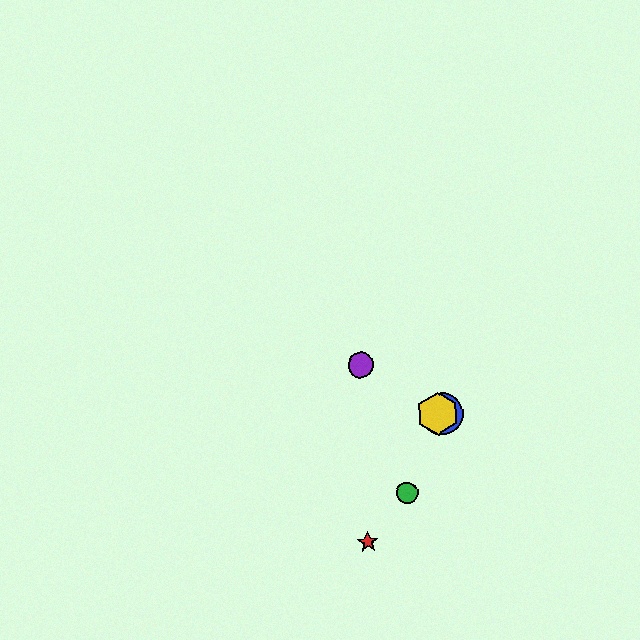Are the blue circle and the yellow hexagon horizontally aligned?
Yes, both are at y≈413.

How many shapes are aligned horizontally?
2 shapes (the blue circle, the yellow hexagon) are aligned horizontally.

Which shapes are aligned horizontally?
The blue circle, the yellow hexagon are aligned horizontally.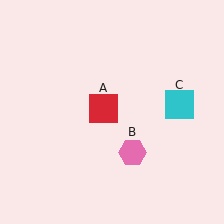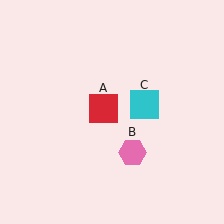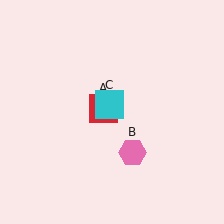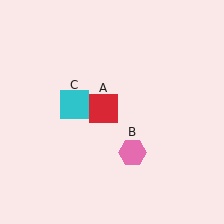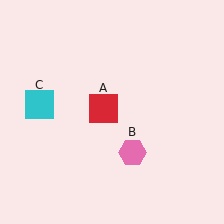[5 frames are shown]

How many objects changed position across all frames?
1 object changed position: cyan square (object C).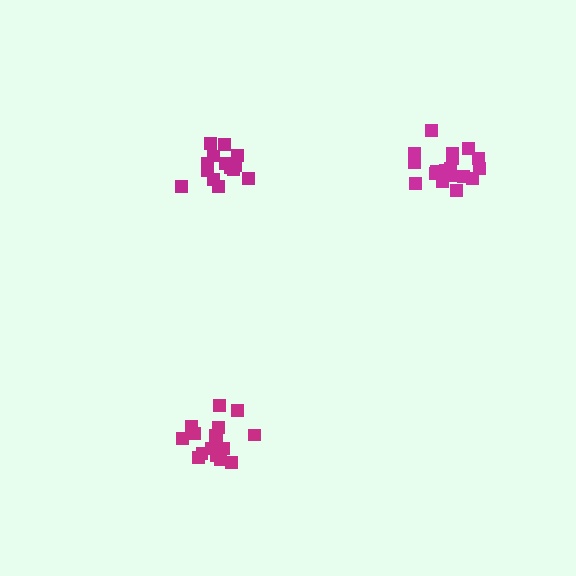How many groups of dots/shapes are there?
There are 3 groups.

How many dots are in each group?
Group 1: 17 dots, Group 2: 15 dots, Group 3: 19 dots (51 total).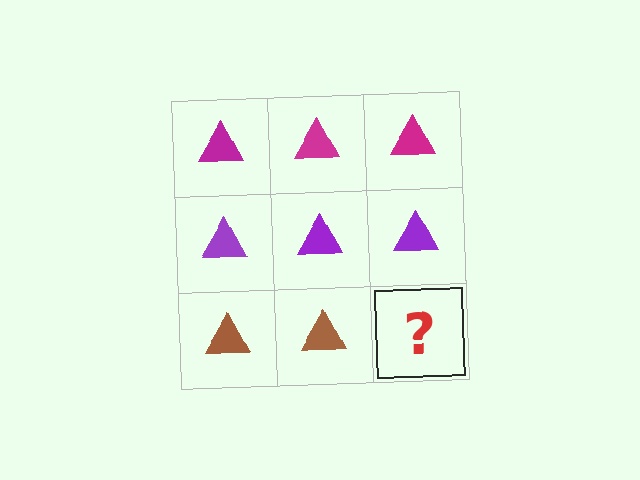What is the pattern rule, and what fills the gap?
The rule is that each row has a consistent color. The gap should be filled with a brown triangle.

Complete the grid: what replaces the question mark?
The question mark should be replaced with a brown triangle.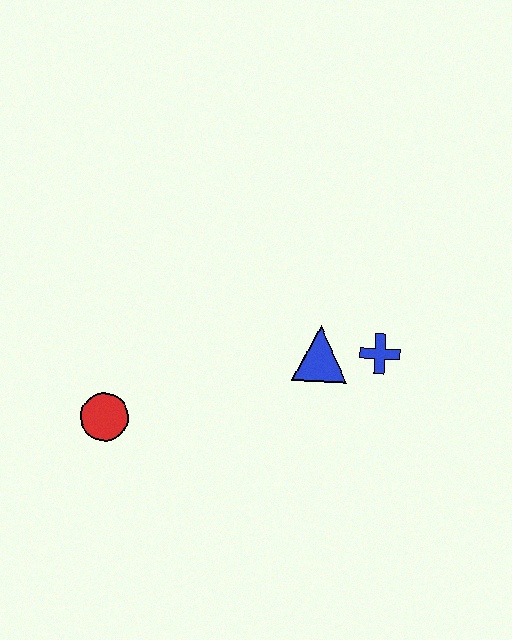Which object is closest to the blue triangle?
The blue cross is closest to the blue triangle.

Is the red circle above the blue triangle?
No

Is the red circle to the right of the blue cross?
No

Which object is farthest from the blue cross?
The red circle is farthest from the blue cross.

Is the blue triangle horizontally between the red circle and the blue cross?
Yes